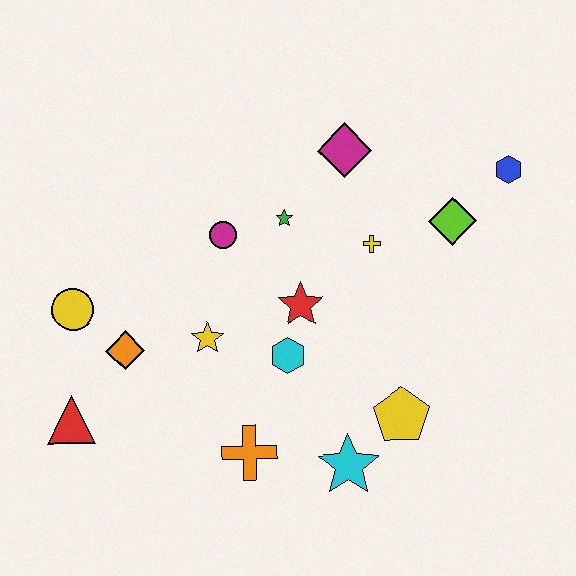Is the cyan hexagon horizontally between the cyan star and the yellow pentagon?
No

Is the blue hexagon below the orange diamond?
No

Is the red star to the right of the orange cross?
Yes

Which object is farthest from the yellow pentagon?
The yellow circle is farthest from the yellow pentagon.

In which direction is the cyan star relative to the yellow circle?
The cyan star is to the right of the yellow circle.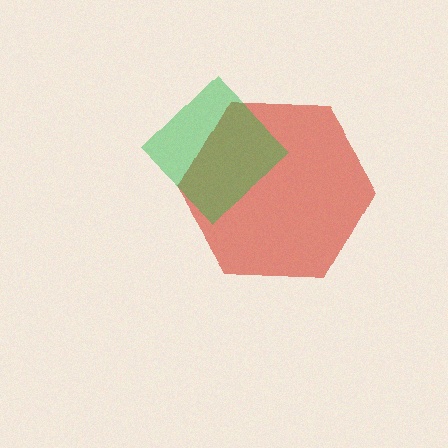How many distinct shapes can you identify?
There are 2 distinct shapes: a red hexagon, a green diamond.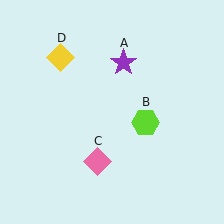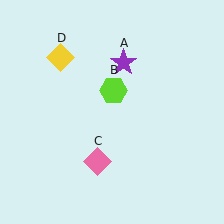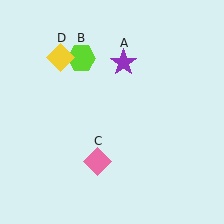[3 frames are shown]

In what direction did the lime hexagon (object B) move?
The lime hexagon (object B) moved up and to the left.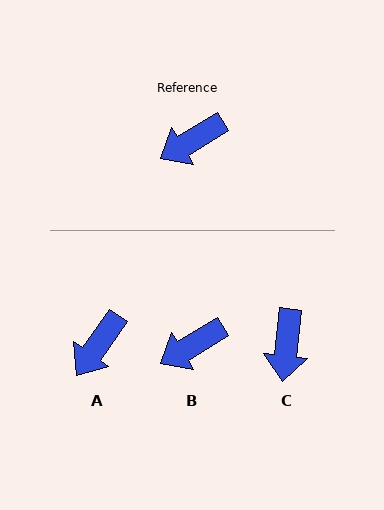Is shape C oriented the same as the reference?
No, it is off by about 53 degrees.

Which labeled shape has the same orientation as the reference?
B.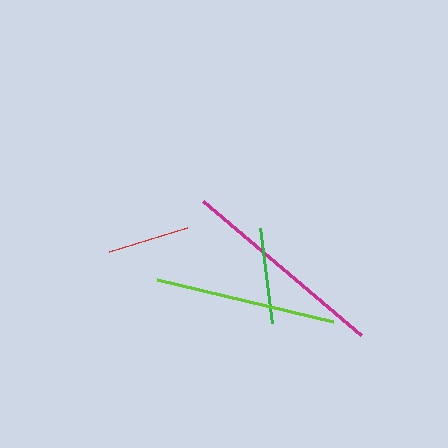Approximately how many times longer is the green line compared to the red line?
The green line is approximately 1.2 times the length of the red line.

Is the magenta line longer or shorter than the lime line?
The magenta line is longer than the lime line.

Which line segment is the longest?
The magenta line is the longest at approximately 207 pixels.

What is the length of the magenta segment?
The magenta segment is approximately 207 pixels long.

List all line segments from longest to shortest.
From longest to shortest: magenta, lime, green, red.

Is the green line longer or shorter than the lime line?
The lime line is longer than the green line.